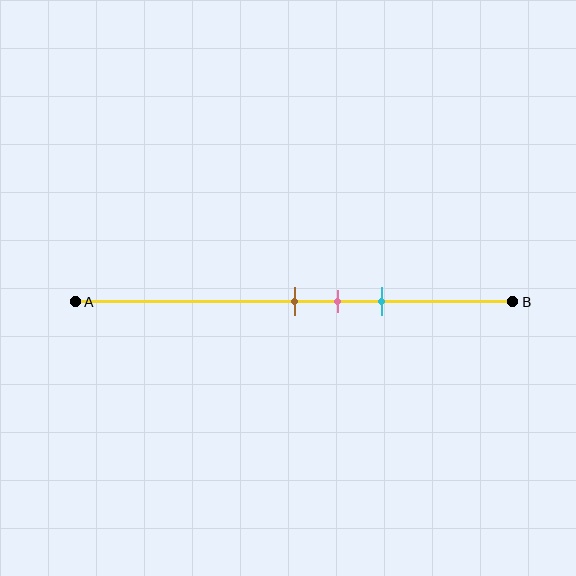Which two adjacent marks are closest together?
The brown and pink marks are the closest adjacent pair.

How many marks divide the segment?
There are 3 marks dividing the segment.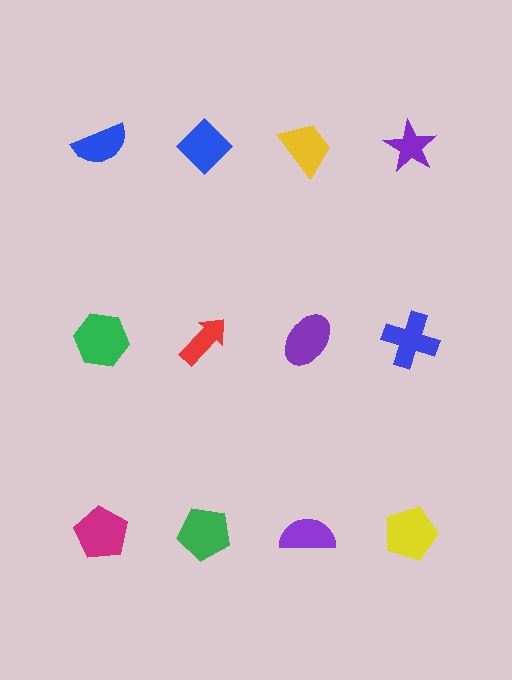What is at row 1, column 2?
A blue diamond.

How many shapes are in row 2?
4 shapes.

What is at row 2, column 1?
A green hexagon.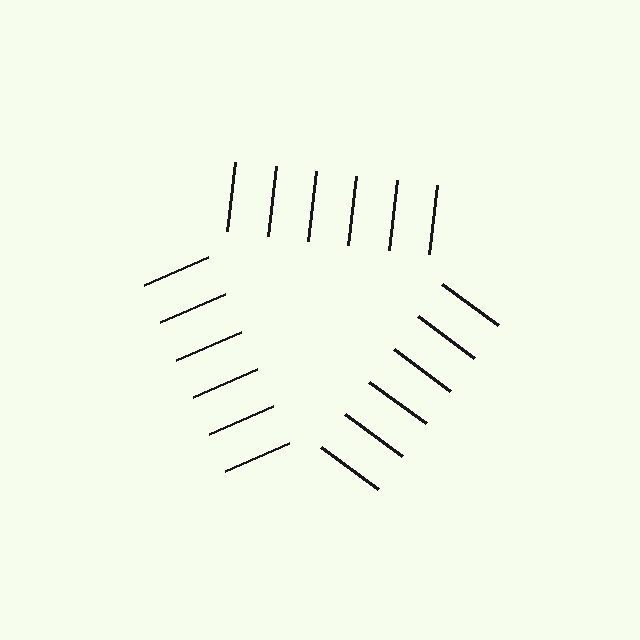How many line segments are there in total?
18 — 6 along each of the 3 edges.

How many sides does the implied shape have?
3 sides — the line-ends trace a triangle.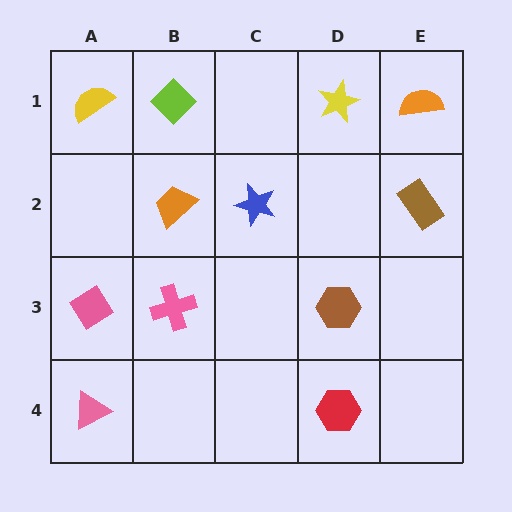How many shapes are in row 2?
3 shapes.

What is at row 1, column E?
An orange semicircle.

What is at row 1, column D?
A yellow star.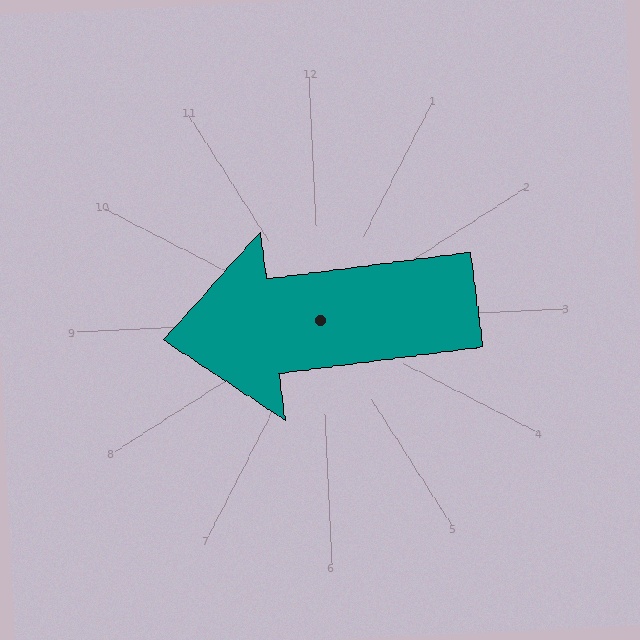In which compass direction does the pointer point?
West.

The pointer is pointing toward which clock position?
Roughly 9 o'clock.